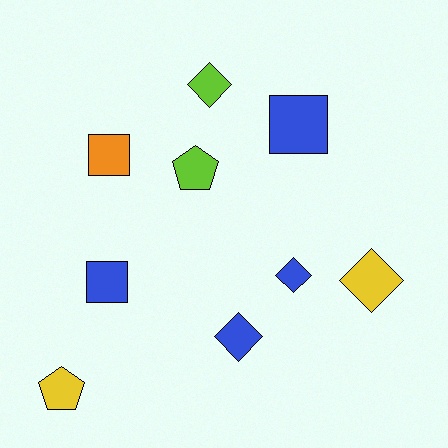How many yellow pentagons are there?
There is 1 yellow pentagon.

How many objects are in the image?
There are 9 objects.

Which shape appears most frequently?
Diamond, with 4 objects.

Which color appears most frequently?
Blue, with 4 objects.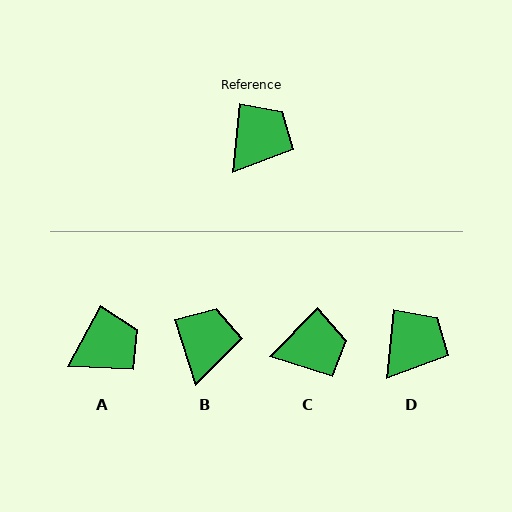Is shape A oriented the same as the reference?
No, it is off by about 22 degrees.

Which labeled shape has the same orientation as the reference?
D.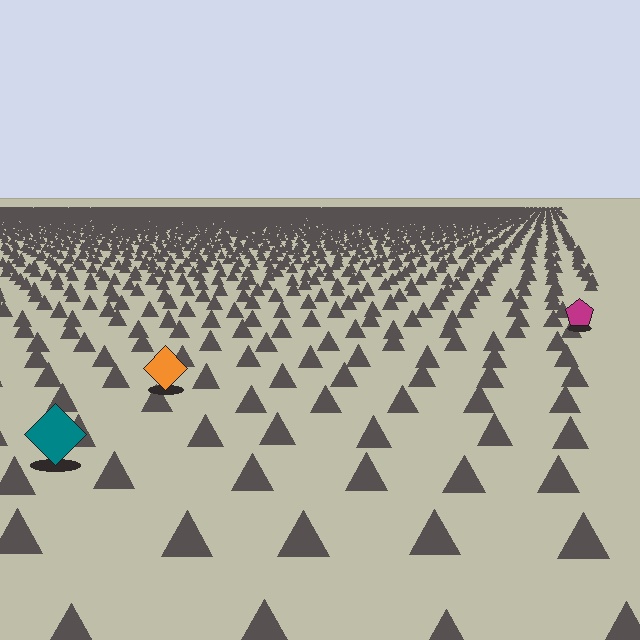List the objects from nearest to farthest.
From nearest to farthest: the teal diamond, the orange diamond, the magenta pentagon.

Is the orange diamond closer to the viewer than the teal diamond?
No. The teal diamond is closer — you can tell from the texture gradient: the ground texture is coarser near it.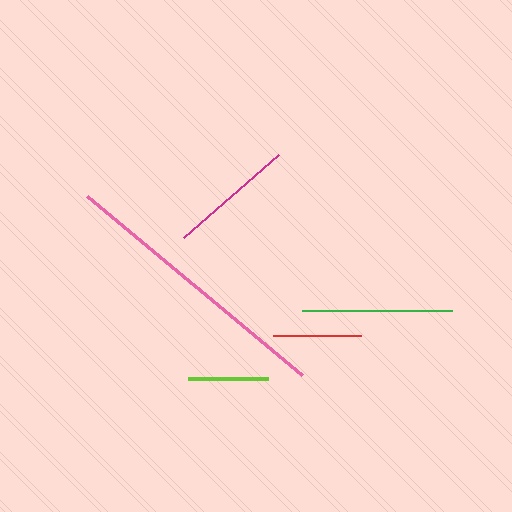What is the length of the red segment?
The red segment is approximately 88 pixels long.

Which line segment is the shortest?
The lime line is the shortest at approximately 81 pixels.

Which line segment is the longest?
The pink line is the longest at approximately 280 pixels.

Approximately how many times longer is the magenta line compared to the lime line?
The magenta line is approximately 1.6 times the length of the lime line.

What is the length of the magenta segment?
The magenta segment is approximately 126 pixels long.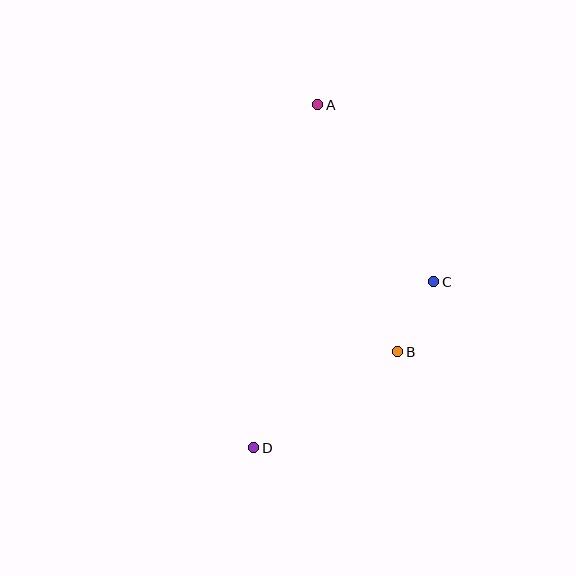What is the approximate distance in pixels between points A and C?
The distance between A and C is approximately 212 pixels.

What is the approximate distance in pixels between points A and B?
The distance between A and B is approximately 259 pixels.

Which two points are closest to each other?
Points B and C are closest to each other.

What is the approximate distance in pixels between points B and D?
The distance between B and D is approximately 173 pixels.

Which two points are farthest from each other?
Points A and D are farthest from each other.